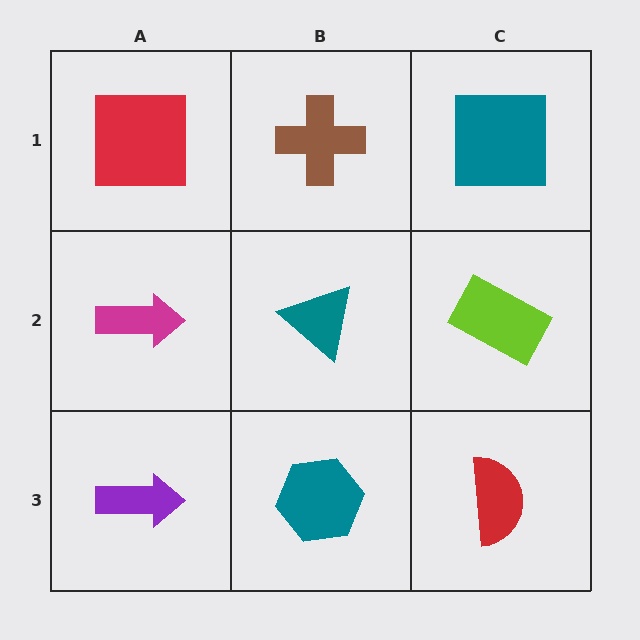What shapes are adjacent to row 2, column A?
A red square (row 1, column A), a purple arrow (row 3, column A), a teal triangle (row 2, column B).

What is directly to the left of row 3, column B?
A purple arrow.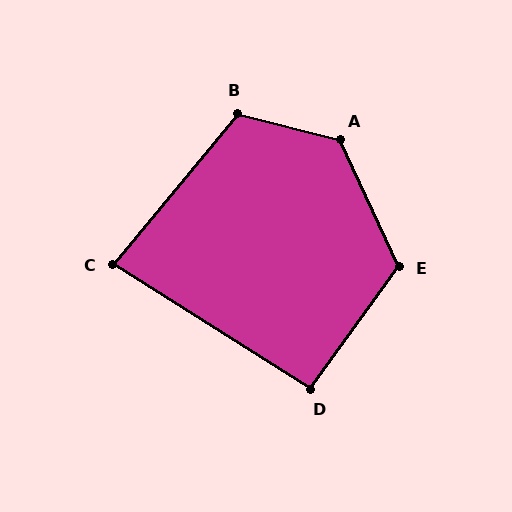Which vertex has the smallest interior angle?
C, at approximately 83 degrees.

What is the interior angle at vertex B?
Approximately 115 degrees (obtuse).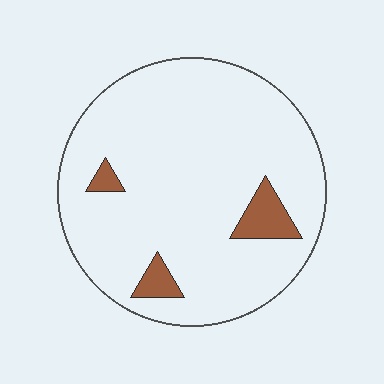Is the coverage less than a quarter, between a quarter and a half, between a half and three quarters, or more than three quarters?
Less than a quarter.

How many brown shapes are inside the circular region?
3.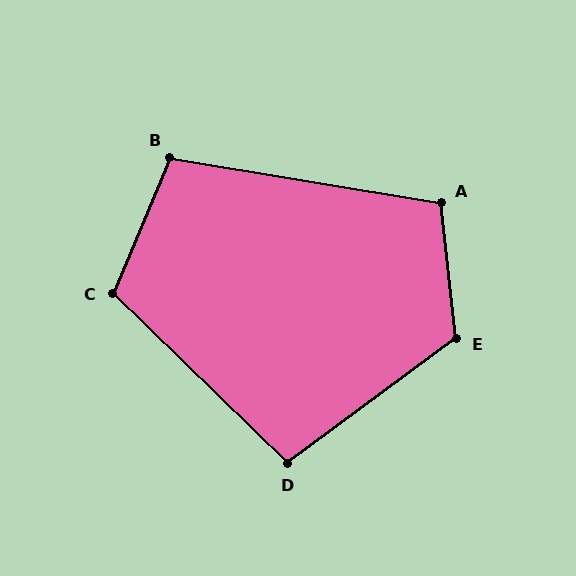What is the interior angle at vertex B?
Approximately 104 degrees (obtuse).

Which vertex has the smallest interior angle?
D, at approximately 99 degrees.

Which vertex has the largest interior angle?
E, at approximately 120 degrees.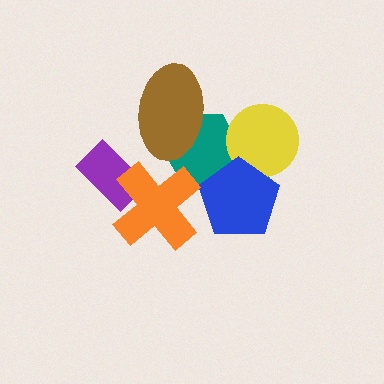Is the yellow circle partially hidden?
Yes, it is partially covered by another shape.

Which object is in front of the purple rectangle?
The orange cross is in front of the purple rectangle.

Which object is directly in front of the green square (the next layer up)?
The teal hexagon is directly in front of the green square.